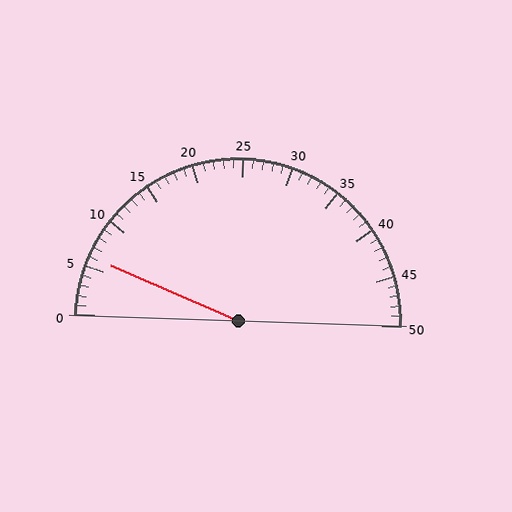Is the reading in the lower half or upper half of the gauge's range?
The reading is in the lower half of the range (0 to 50).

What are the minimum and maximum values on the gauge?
The gauge ranges from 0 to 50.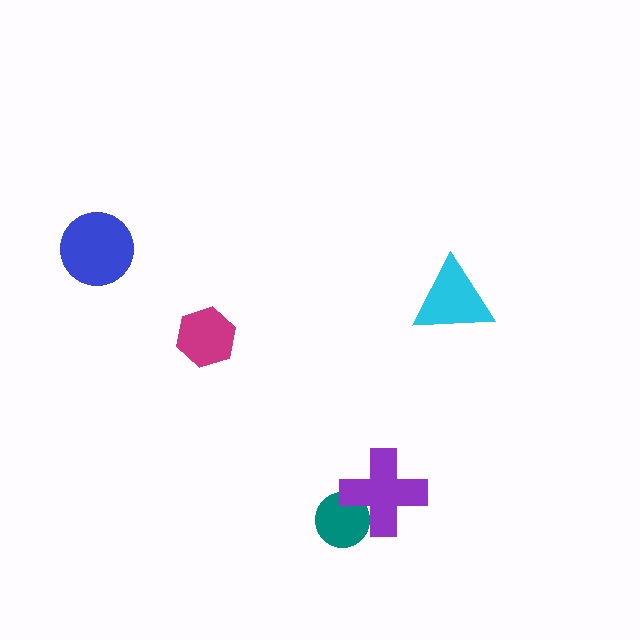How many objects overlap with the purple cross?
1 object overlaps with the purple cross.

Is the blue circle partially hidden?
No, no other shape covers it.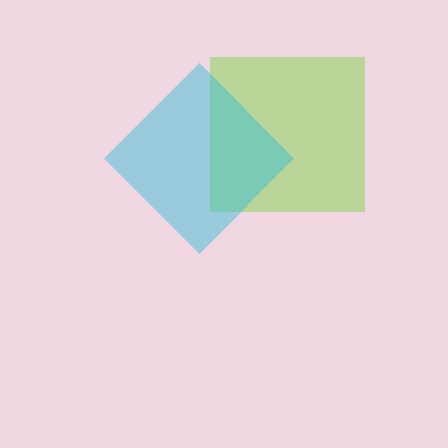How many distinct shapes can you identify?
There are 2 distinct shapes: a lime square, a cyan diamond.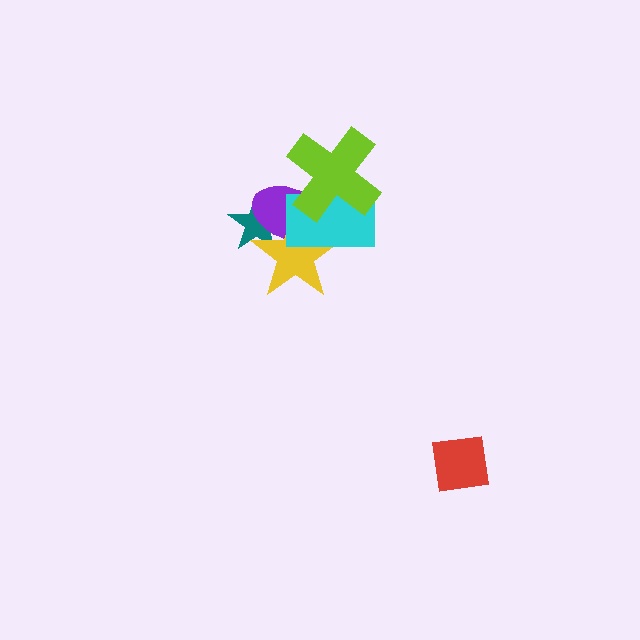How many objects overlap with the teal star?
2 objects overlap with the teal star.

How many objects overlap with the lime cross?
2 objects overlap with the lime cross.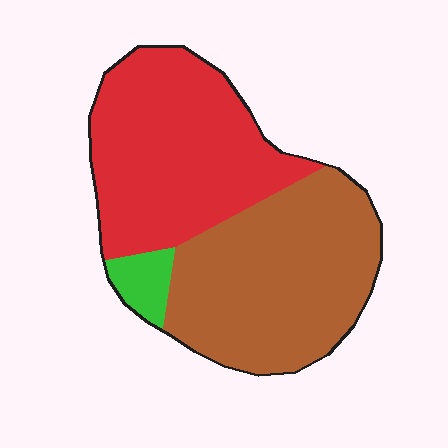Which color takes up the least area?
Green, at roughly 5%.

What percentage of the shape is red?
Red covers around 45% of the shape.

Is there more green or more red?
Red.